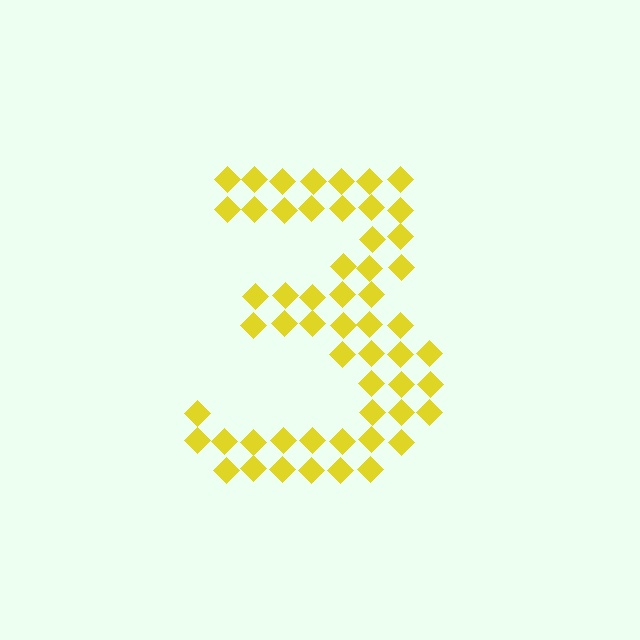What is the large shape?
The large shape is the digit 3.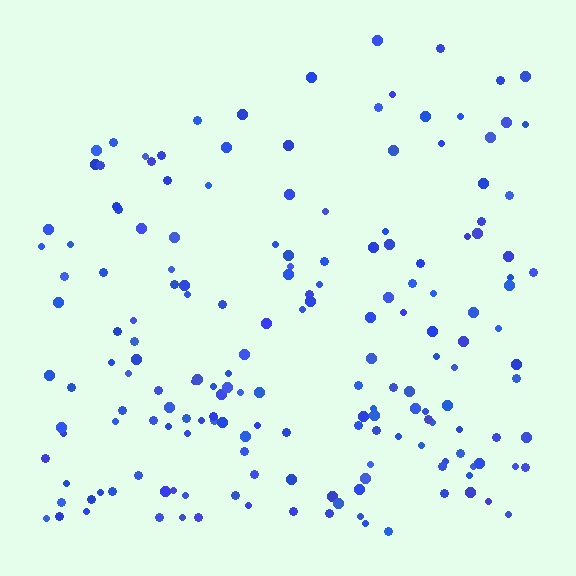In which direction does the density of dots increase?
From top to bottom, with the bottom side densest.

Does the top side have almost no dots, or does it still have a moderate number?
Still a moderate number, just noticeably fewer than the bottom.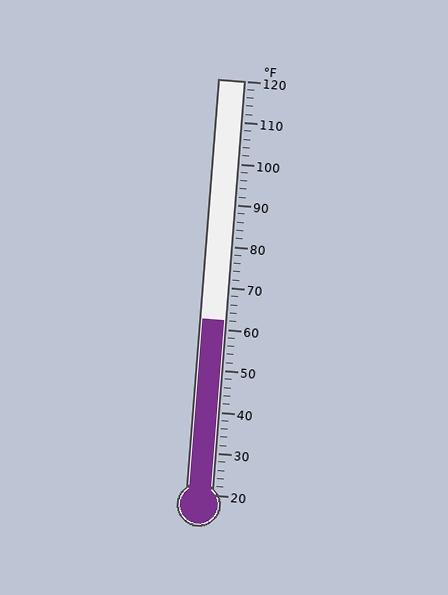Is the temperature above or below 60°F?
The temperature is above 60°F.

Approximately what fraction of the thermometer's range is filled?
The thermometer is filled to approximately 40% of its range.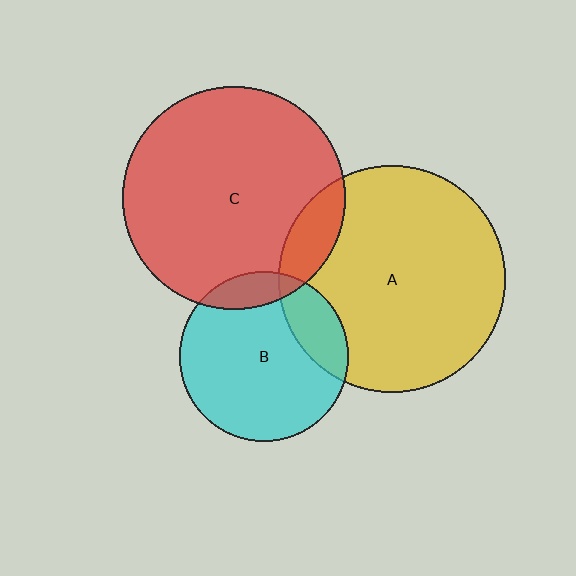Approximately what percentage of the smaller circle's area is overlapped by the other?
Approximately 10%.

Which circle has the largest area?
Circle A (yellow).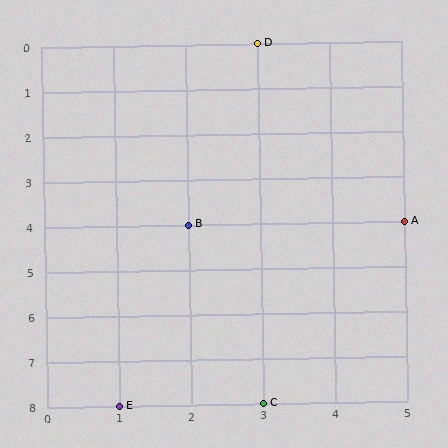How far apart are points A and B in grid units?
Points A and B are 3 columns apart.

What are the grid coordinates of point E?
Point E is at grid coordinates (1, 8).